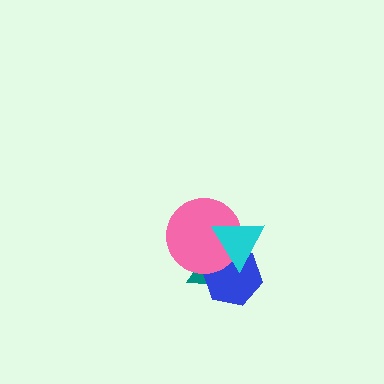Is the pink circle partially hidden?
Yes, it is partially covered by another shape.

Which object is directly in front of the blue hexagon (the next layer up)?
The pink circle is directly in front of the blue hexagon.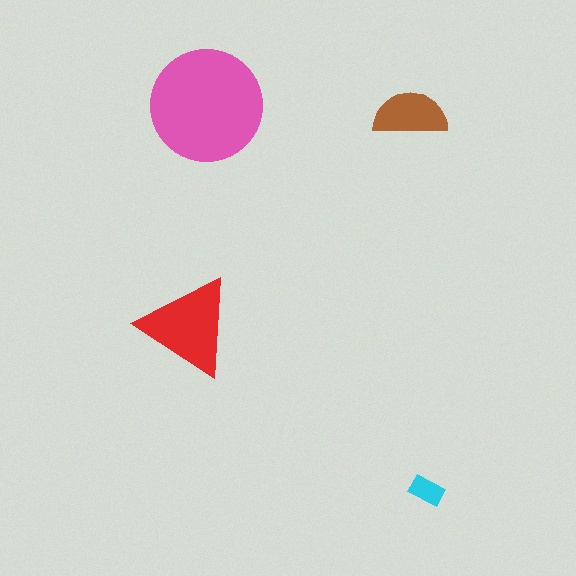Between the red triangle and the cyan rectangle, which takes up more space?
The red triangle.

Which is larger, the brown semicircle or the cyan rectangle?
The brown semicircle.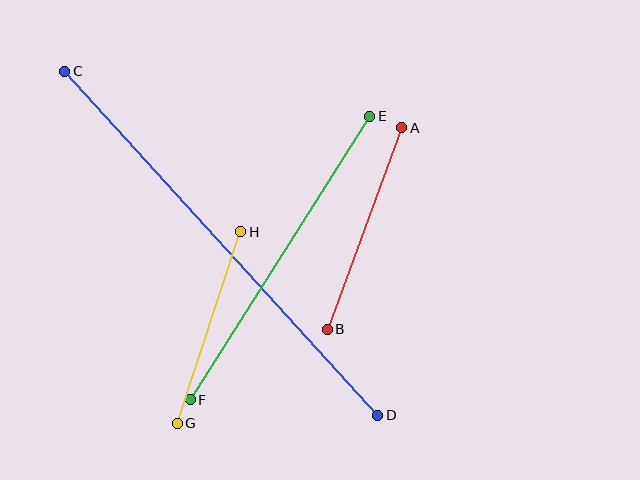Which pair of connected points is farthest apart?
Points C and D are farthest apart.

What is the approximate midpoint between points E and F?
The midpoint is at approximately (280, 258) pixels.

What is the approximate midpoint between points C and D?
The midpoint is at approximately (221, 243) pixels.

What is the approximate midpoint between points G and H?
The midpoint is at approximately (209, 327) pixels.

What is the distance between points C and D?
The distance is approximately 465 pixels.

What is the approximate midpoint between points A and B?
The midpoint is at approximately (365, 229) pixels.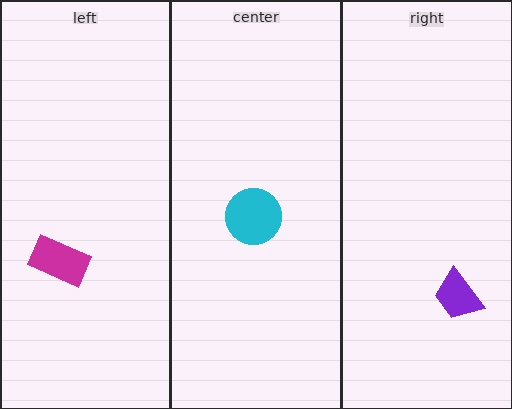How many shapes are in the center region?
1.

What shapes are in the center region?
The cyan circle.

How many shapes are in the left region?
1.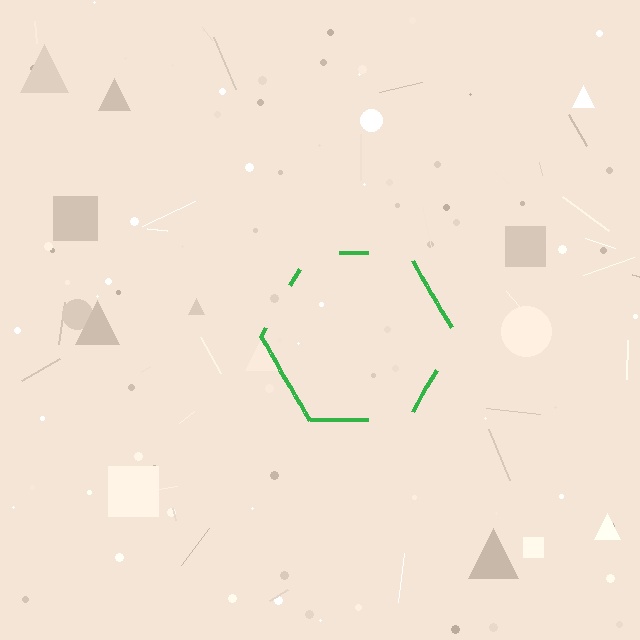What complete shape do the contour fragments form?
The contour fragments form a hexagon.